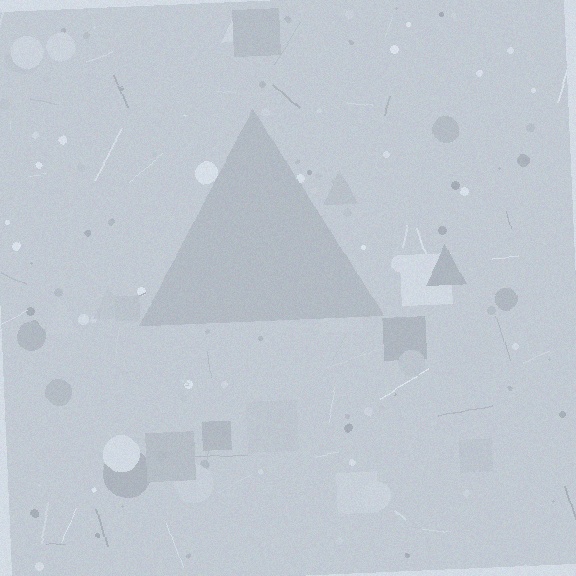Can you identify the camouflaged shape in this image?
The camouflaged shape is a triangle.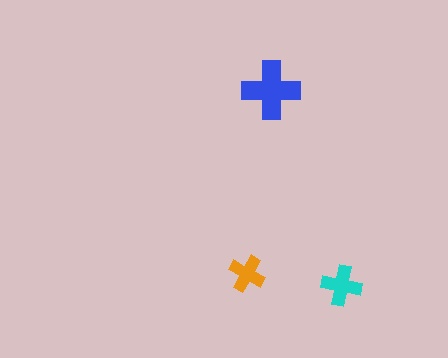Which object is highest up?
The blue cross is topmost.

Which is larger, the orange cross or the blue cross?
The blue one.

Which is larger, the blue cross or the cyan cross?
The blue one.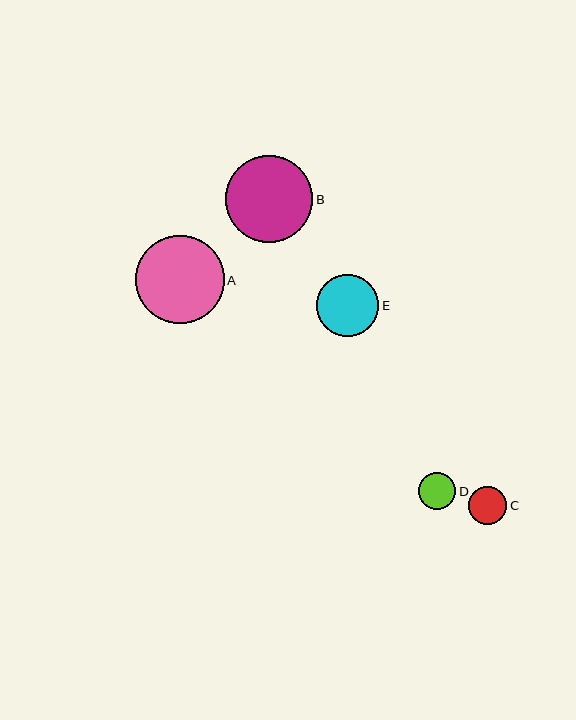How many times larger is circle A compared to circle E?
Circle A is approximately 1.4 times the size of circle E.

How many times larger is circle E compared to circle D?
Circle E is approximately 1.7 times the size of circle D.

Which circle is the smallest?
Circle D is the smallest with a size of approximately 37 pixels.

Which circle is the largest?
Circle A is the largest with a size of approximately 89 pixels.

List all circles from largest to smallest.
From largest to smallest: A, B, E, C, D.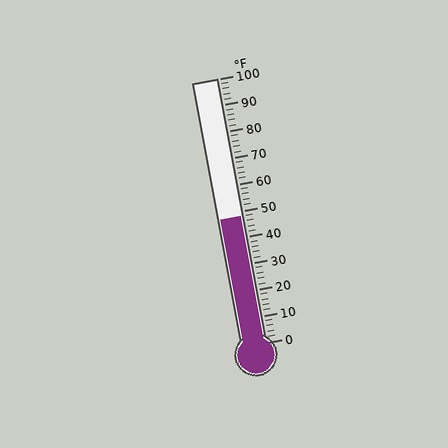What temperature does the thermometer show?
The thermometer shows approximately 48°F.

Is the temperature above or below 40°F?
The temperature is above 40°F.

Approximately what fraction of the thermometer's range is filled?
The thermometer is filled to approximately 50% of its range.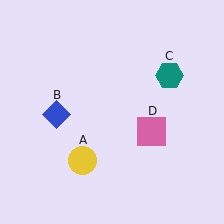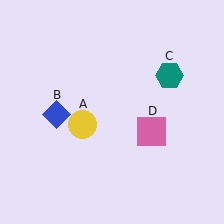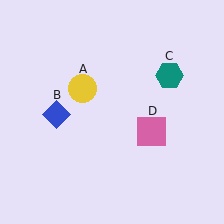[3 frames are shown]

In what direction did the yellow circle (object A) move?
The yellow circle (object A) moved up.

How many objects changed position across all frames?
1 object changed position: yellow circle (object A).